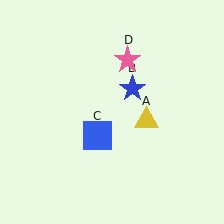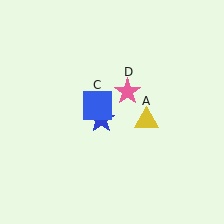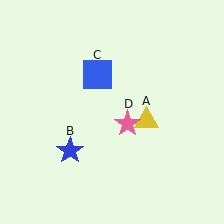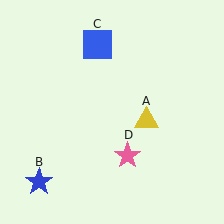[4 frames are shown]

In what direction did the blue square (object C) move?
The blue square (object C) moved up.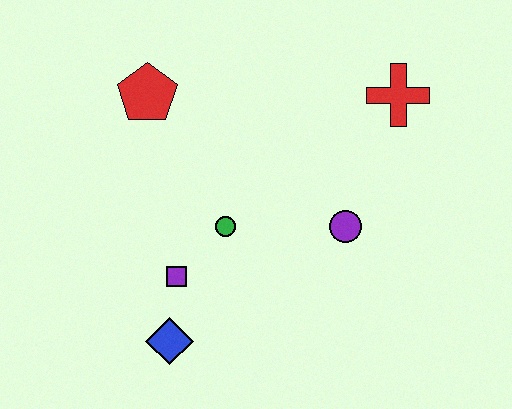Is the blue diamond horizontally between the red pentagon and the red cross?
Yes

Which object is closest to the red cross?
The purple circle is closest to the red cross.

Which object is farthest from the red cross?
The blue diamond is farthest from the red cross.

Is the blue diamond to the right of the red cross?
No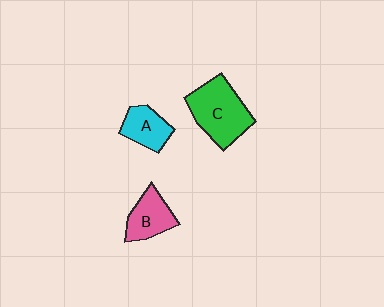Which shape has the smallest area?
Shape A (cyan).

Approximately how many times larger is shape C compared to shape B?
Approximately 1.6 times.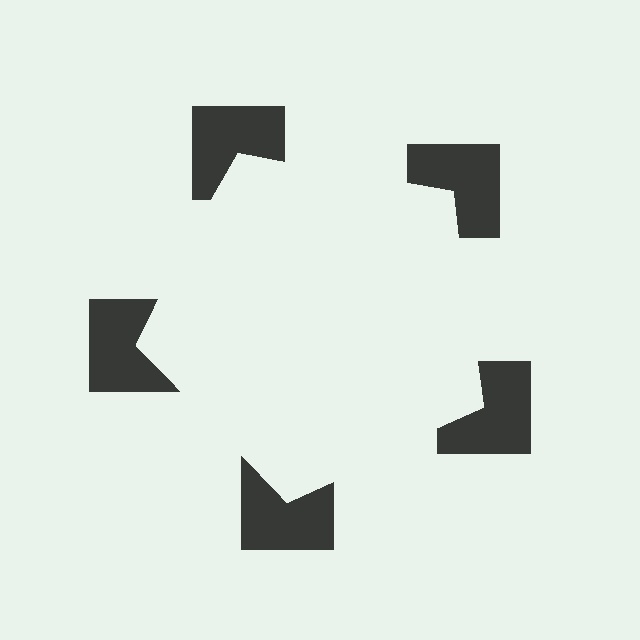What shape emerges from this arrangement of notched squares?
An illusory pentagon — its edges are inferred from the aligned wedge cuts in the notched squares, not physically drawn.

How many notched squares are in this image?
There are 5 — one at each vertex of the illusory pentagon.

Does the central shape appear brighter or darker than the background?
It typically appears slightly brighter than the background, even though no actual brightness change is drawn.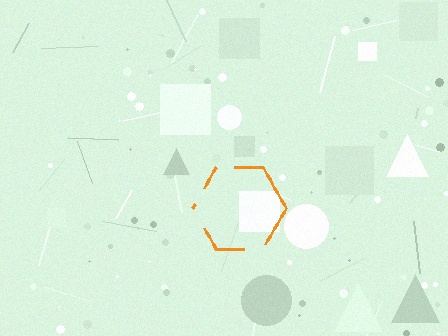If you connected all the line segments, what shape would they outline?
They would outline a hexagon.